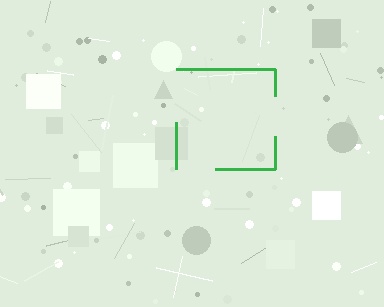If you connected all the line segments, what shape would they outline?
They would outline a square.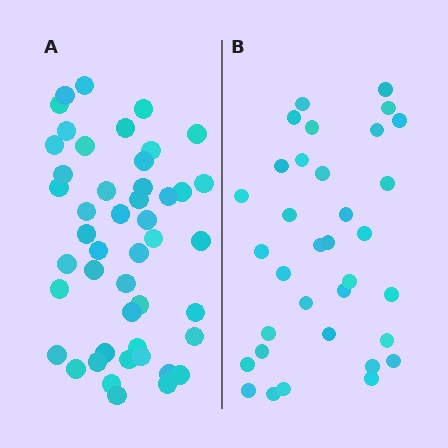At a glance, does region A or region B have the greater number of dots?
Region A (the left region) has more dots.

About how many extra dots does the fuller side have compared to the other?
Region A has approximately 15 more dots than region B.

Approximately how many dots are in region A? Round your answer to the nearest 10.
About 50 dots. (The exact count is 47, which rounds to 50.)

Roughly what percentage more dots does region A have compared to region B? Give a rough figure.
About 40% more.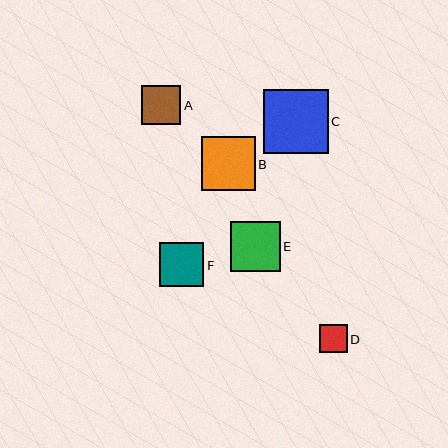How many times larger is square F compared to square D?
Square F is approximately 1.6 times the size of square D.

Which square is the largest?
Square C is the largest with a size of approximately 64 pixels.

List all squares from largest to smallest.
From largest to smallest: C, B, E, F, A, D.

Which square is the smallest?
Square D is the smallest with a size of approximately 28 pixels.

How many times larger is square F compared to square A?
Square F is approximately 1.1 times the size of square A.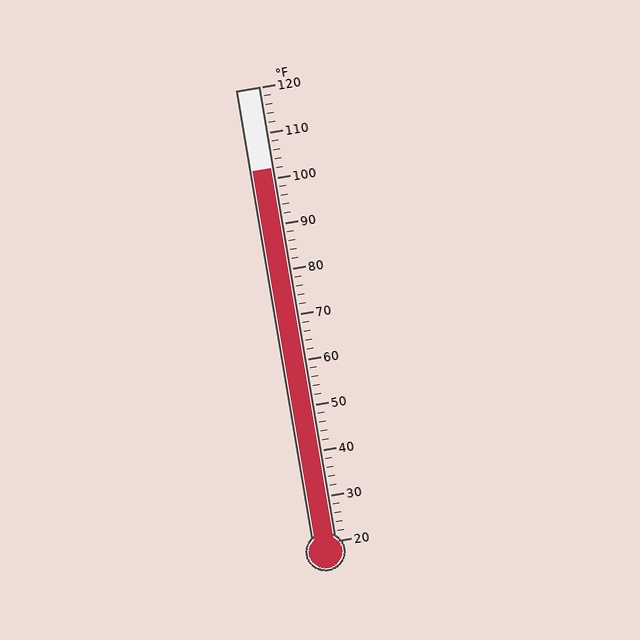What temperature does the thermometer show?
The thermometer shows approximately 102°F.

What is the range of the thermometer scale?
The thermometer scale ranges from 20°F to 120°F.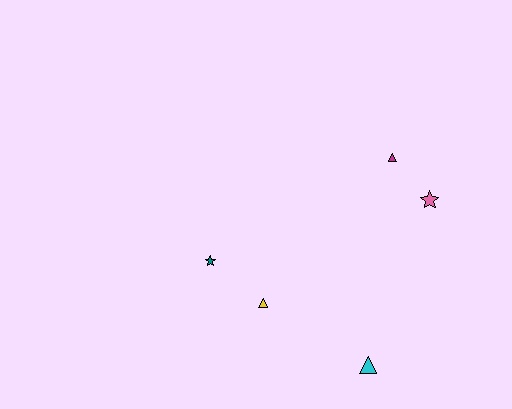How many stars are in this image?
There are 2 stars.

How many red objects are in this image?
There are no red objects.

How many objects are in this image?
There are 5 objects.